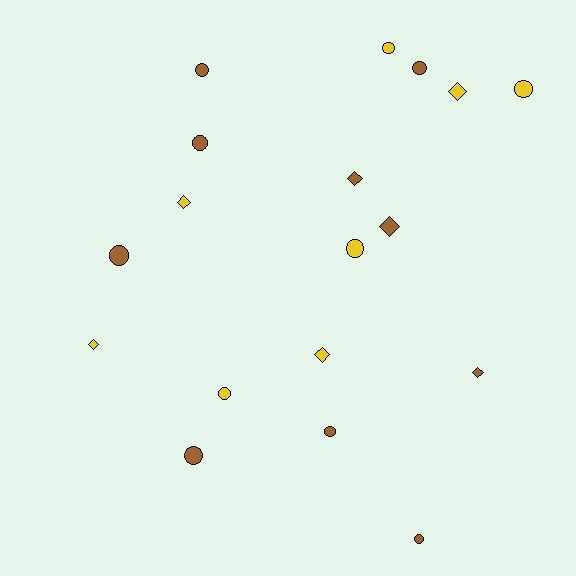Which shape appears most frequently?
Circle, with 11 objects.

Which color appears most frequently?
Brown, with 10 objects.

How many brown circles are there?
There are 7 brown circles.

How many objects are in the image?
There are 18 objects.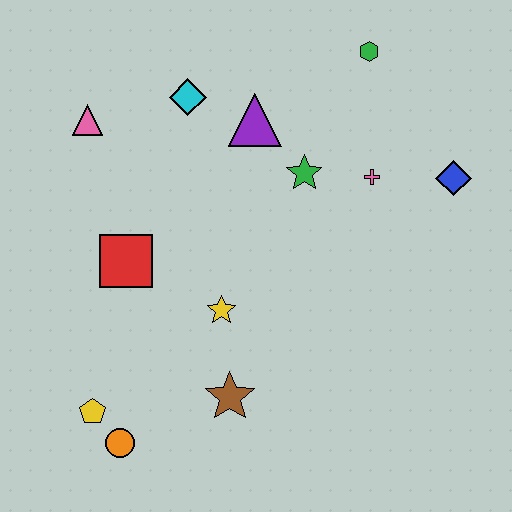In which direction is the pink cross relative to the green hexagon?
The pink cross is below the green hexagon.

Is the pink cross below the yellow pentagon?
No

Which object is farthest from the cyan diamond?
The orange circle is farthest from the cyan diamond.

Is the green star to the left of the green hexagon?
Yes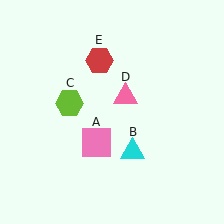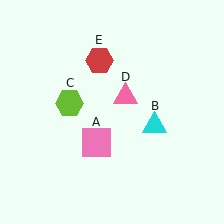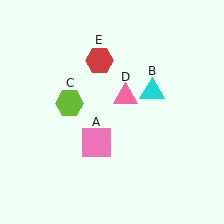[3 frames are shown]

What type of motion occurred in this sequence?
The cyan triangle (object B) rotated counterclockwise around the center of the scene.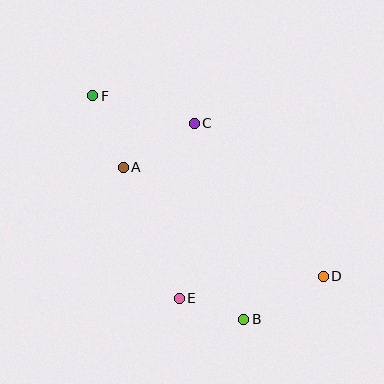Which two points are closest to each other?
Points B and E are closest to each other.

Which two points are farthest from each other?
Points D and F are farthest from each other.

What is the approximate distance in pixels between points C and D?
The distance between C and D is approximately 201 pixels.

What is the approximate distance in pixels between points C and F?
The distance between C and F is approximately 105 pixels.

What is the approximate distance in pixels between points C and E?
The distance between C and E is approximately 176 pixels.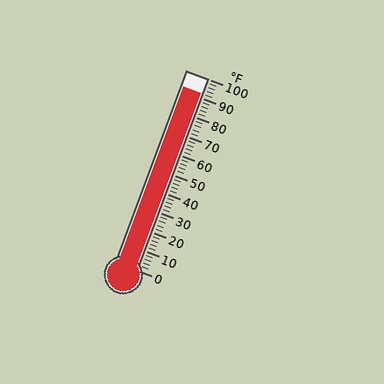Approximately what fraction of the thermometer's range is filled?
The thermometer is filled to approximately 90% of its range.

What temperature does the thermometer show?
The thermometer shows approximately 92°F.